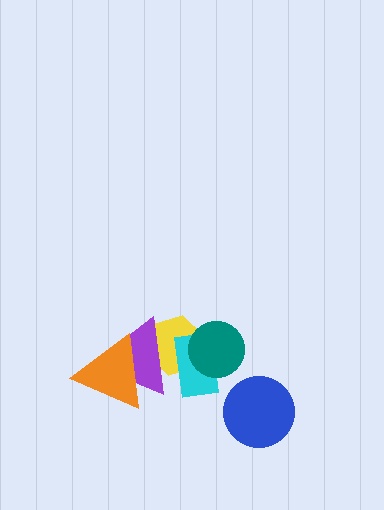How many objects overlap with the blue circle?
0 objects overlap with the blue circle.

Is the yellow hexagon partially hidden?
Yes, it is partially covered by another shape.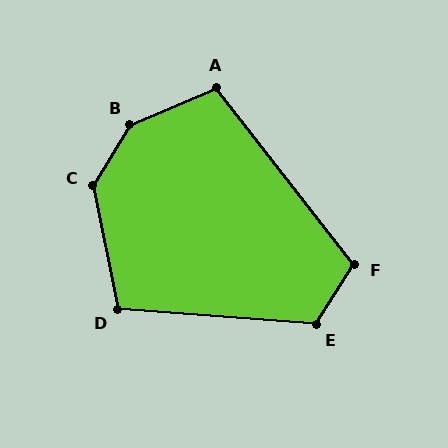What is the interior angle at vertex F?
Approximately 110 degrees (obtuse).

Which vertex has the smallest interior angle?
A, at approximately 105 degrees.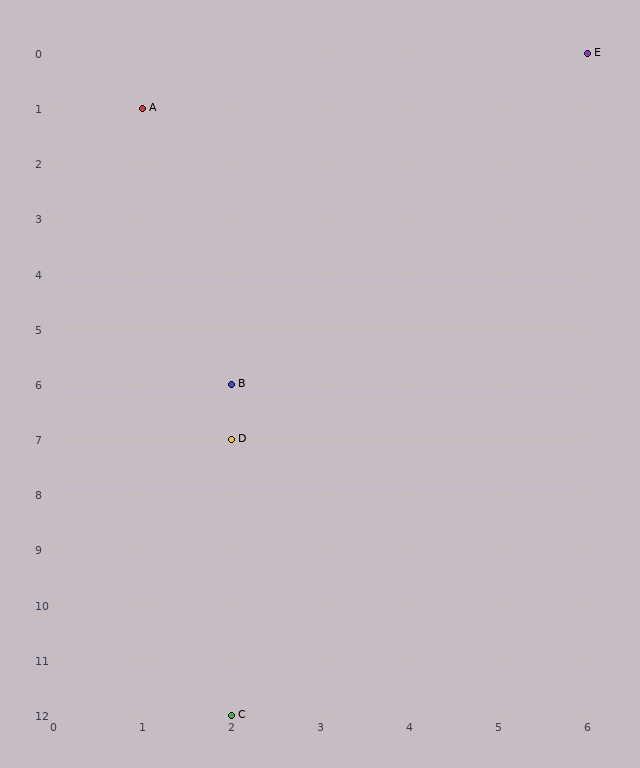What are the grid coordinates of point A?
Point A is at grid coordinates (1, 1).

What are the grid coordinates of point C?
Point C is at grid coordinates (2, 12).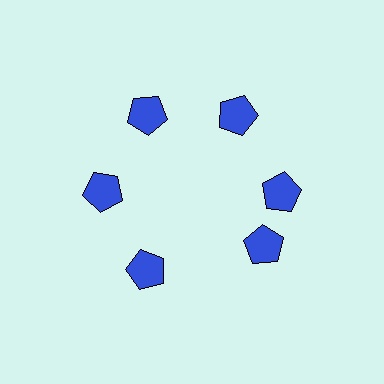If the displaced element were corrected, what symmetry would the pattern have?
It would have 6-fold rotational symmetry — the pattern would map onto itself every 60 degrees.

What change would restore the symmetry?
The symmetry would be restored by rotating it back into even spacing with its neighbors so that all 6 pentagons sit at equal angles and equal distance from the center.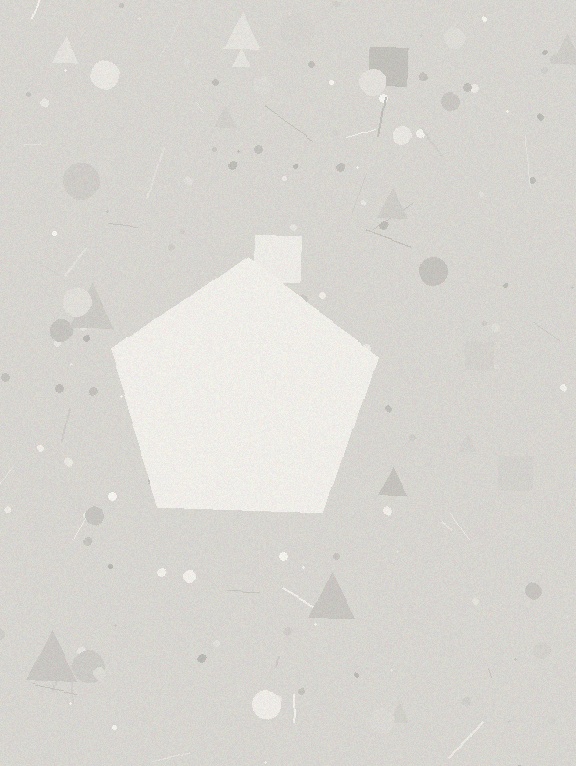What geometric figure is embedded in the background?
A pentagon is embedded in the background.